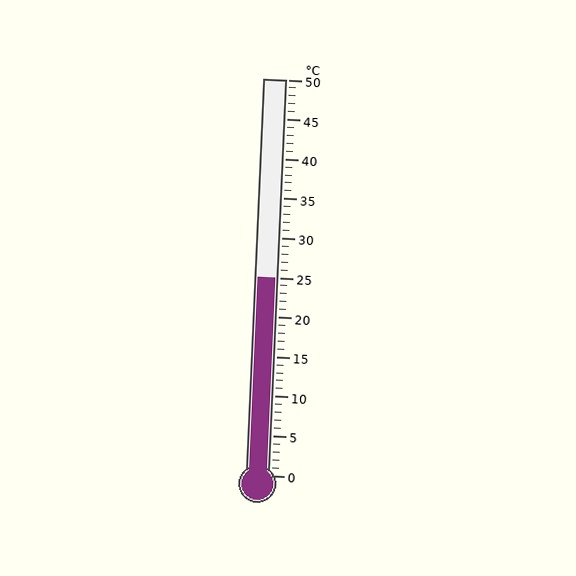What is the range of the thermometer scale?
The thermometer scale ranges from 0°C to 50°C.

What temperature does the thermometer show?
The thermometer shows approximately 25°C.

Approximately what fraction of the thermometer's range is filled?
The thermometer is filled to approximately 50% of its range.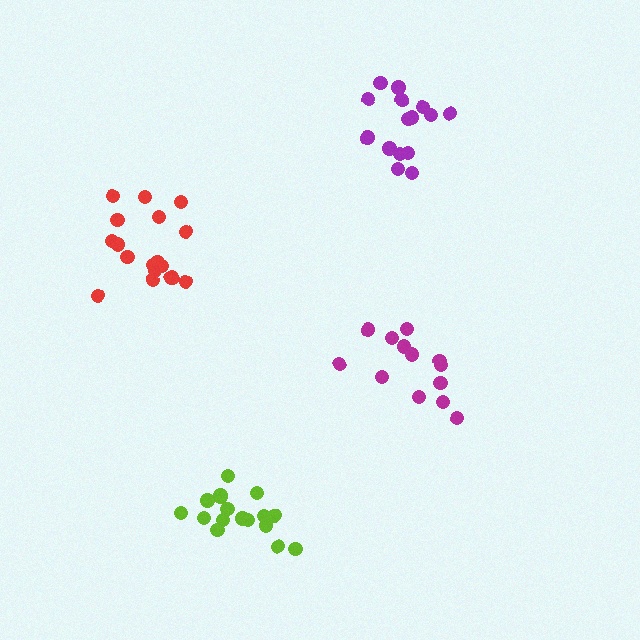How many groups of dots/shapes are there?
There are 4 groups.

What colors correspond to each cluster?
The clusters are colored: purple, red, magenta, lime.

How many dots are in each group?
Group 1: 15 dots, Group 2: 18 dots, Group 3: 13 dots, Group 4: 17 dots (63 total).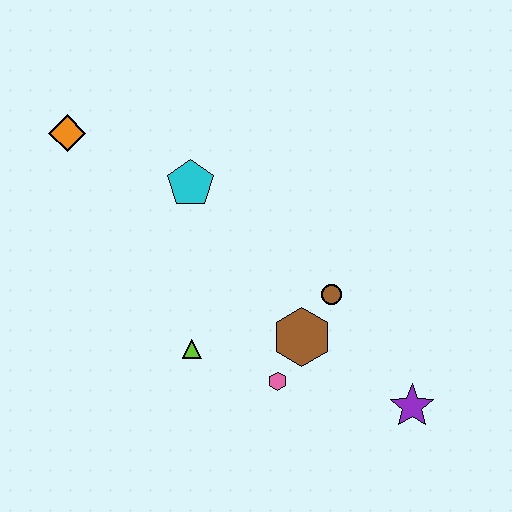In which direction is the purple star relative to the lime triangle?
The purple star is to the right of the lime triangle.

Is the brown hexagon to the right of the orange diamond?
Yes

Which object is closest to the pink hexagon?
The brown hexagon is closest to the pink hexagon.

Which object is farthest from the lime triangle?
The orange diamond is farthest from the lime triangle.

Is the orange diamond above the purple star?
Yes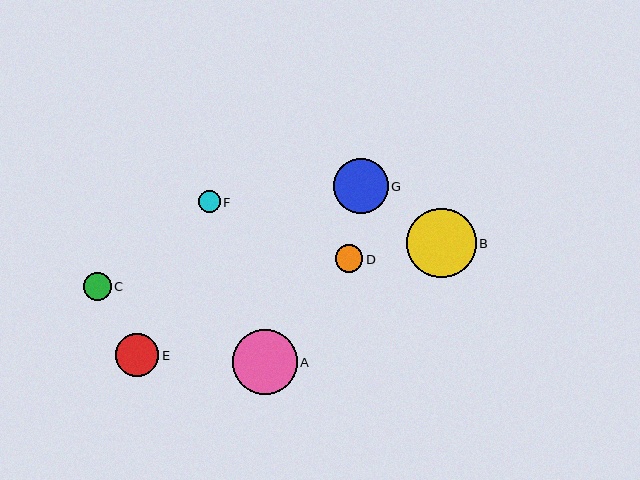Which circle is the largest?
Circle B is the largest with a size of approximately 69 pixels.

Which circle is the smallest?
Circle F is the smallest with a size of approximately 22 pixels.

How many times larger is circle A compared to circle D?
Circle A is approximately 2.3 times the size of circle D.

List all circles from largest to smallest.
From largest to smallest: B, A, G, E, C, D, F.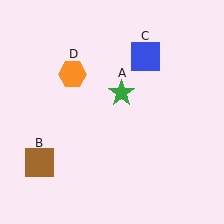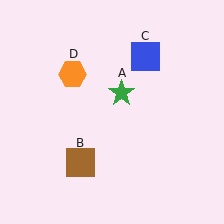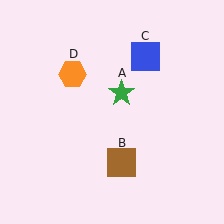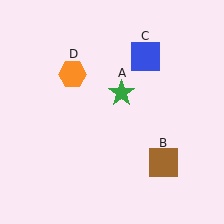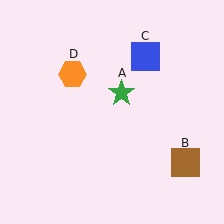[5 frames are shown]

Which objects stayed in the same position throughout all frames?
Green star (object A) and blue square (object C) and orange hexagon (object D) remained stationary.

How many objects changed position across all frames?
1 object changed position: brown square (object B).